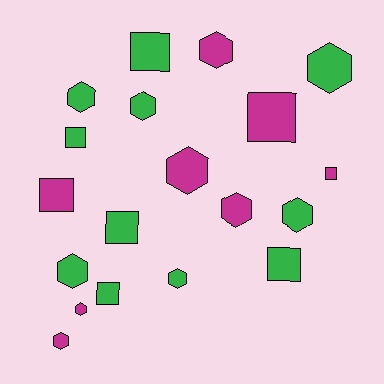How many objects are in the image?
There are 19 objects.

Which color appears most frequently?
Green, with 11 objects.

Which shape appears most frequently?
Hexagon, with 11 objects.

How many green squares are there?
There are 5 green squares.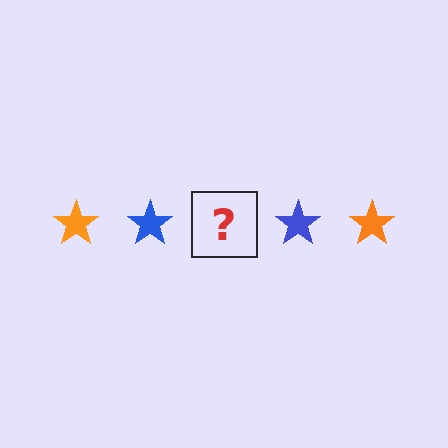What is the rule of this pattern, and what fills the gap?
The rule is that the pattern cycles through orange, blue stars. The gap should be filled with an orange star.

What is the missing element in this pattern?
The missing element is an orange star.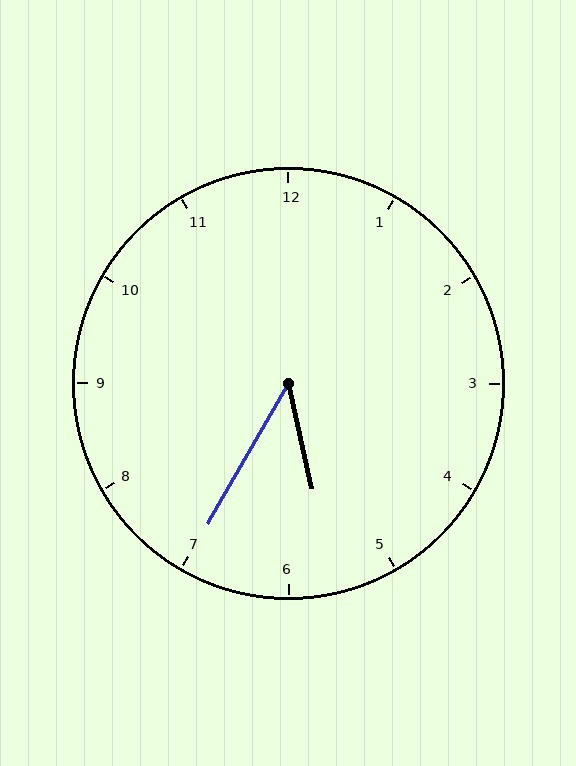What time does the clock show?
5:35.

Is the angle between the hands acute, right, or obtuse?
It is acute.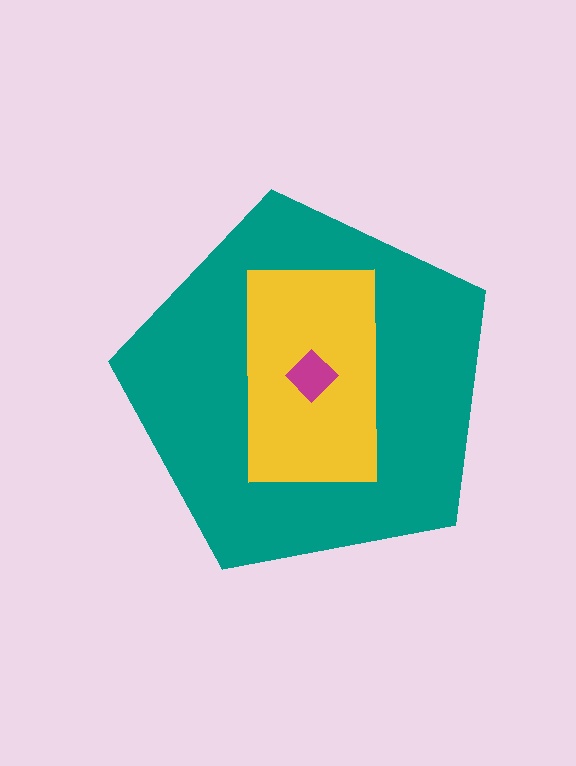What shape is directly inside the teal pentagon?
The yellow rectangle.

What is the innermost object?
The magenta diamond.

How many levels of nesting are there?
3.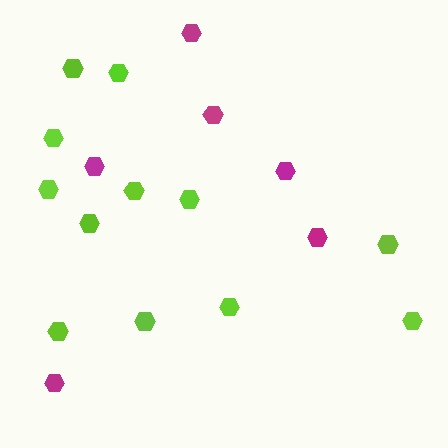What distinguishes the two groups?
There are 2 groups: one group of lime hexagons (12) and one group of magenta hexagons (6).